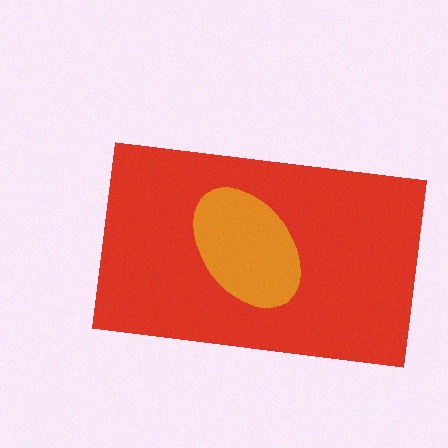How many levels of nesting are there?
2.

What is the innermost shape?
The orange ellipse.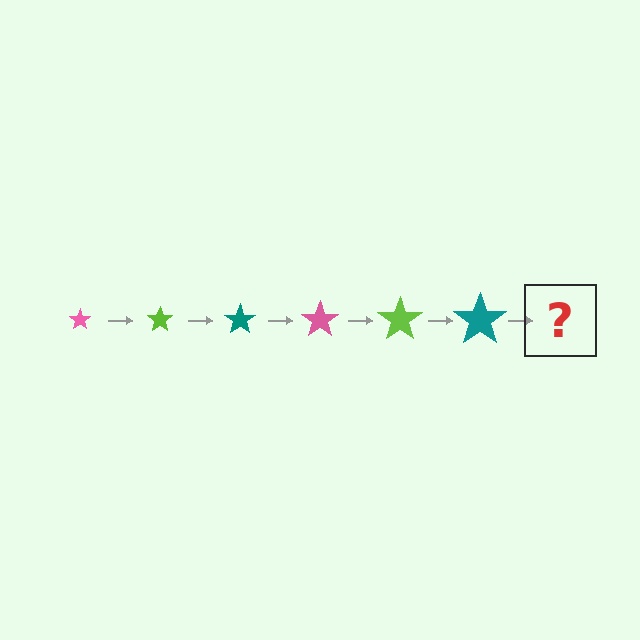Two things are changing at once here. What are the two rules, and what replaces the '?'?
The two rules are that the star grows larger each step and the color cycles through pink, lime, and teal. The '?' should be a pink star, larger than the previous one.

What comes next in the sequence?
The next element should be a pink star, larger than the previous one.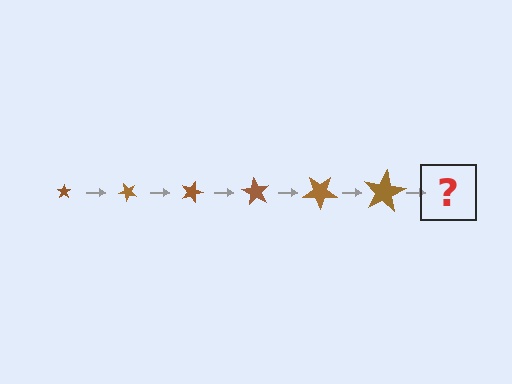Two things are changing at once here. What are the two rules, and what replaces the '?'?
The two rules are that the star grows larger each step and it rotates 45 degrees each step. The '?' should be a star, larger than the previous one and rotated 270 degrees from the start.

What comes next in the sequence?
The next element should be a star, larger than the previous one and rotated 270 degrees from the start.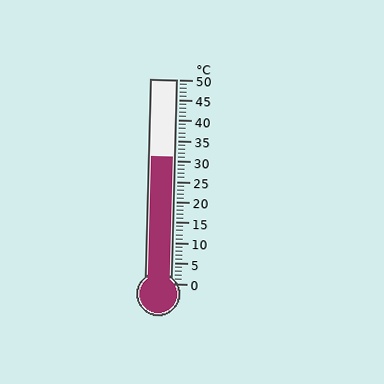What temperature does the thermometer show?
The thermometer shows approximately 31°C.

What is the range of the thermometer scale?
The thermometer scale ranges from 0°C to 50°C.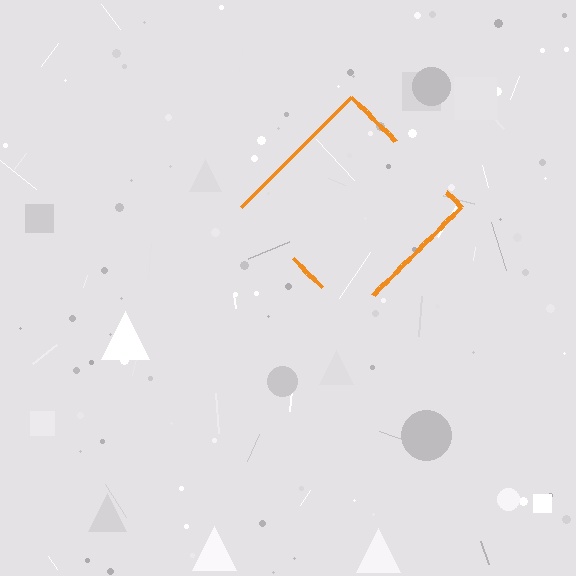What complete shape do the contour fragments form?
The contour fragments form a diamond.